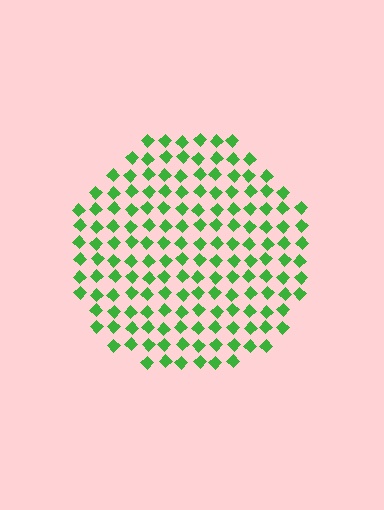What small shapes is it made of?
It is made of small diamonds.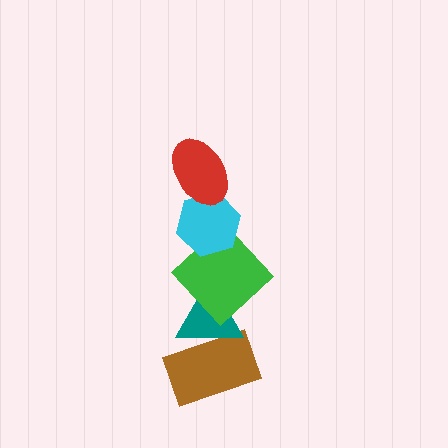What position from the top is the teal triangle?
The teal triangle is 4th from the top.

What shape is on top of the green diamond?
The cyan hexagon is on top of the green diamond.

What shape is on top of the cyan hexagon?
The red ellipse is on top of the cyan hexagon.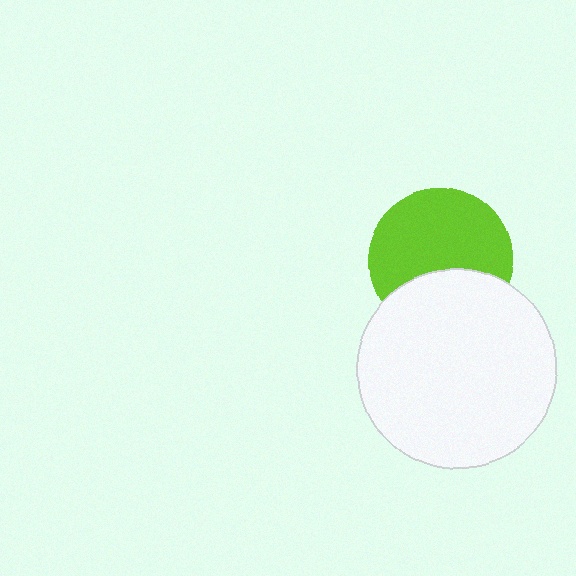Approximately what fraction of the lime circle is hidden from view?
Roughly 34% of the lime circle is hidden behind the white circle.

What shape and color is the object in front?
The object in front is a white circle.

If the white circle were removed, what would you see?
You would see the complete lime circle.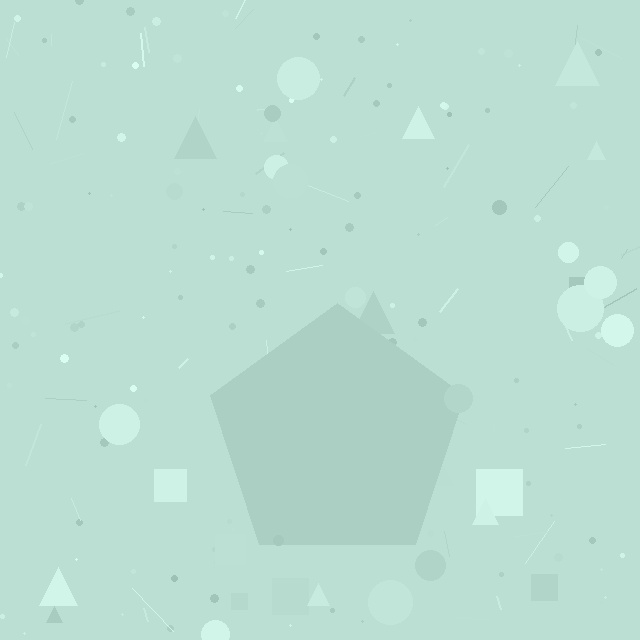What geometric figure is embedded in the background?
A pentagon is embedded in the background.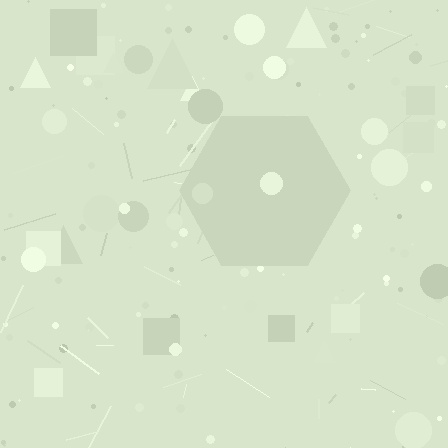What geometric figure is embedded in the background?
A hexagon is embedded in the background.